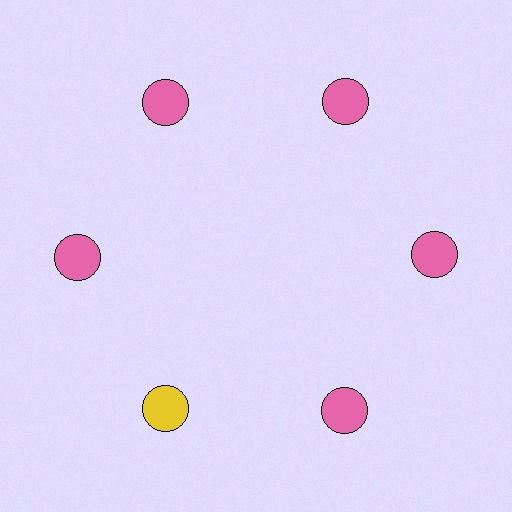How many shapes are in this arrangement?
There are 6 shapes arranged in a ring pattern.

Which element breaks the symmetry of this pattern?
The yellow circle at roughly the 7 o'clock position breaks the symmetry. All other shapes are pink circles.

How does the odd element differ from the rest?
It has a different color: yellow instead of pink.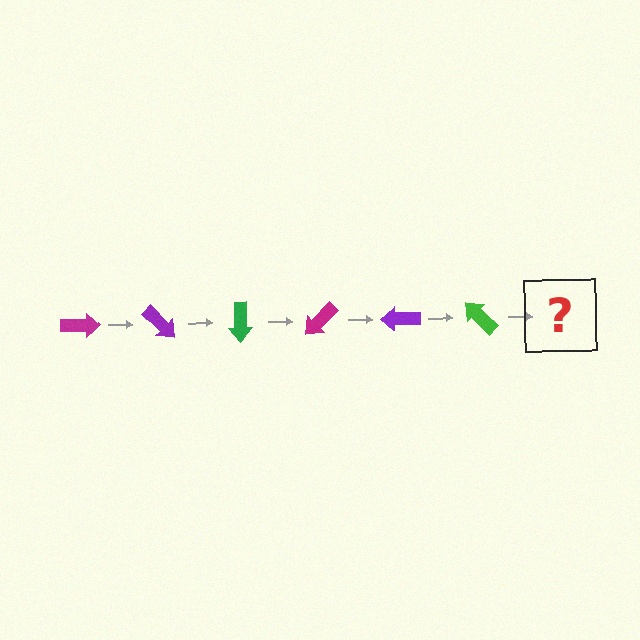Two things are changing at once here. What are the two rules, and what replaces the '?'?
The two rules are that it rotates 45 degrees each step and the color cycles through magenta, purple, and green. The '?' should be a magenta arrow, rotated 270 degrees from the start.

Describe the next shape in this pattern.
It should be a magenta arrow, rotated 270 degrees from the start.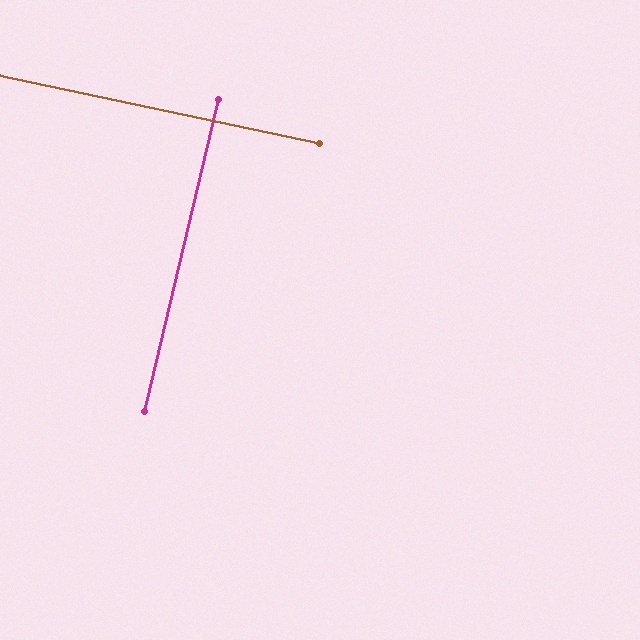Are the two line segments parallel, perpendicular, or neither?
Perpendicular — they meet at approximately 89°.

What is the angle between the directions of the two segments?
Approximately 89 degrees.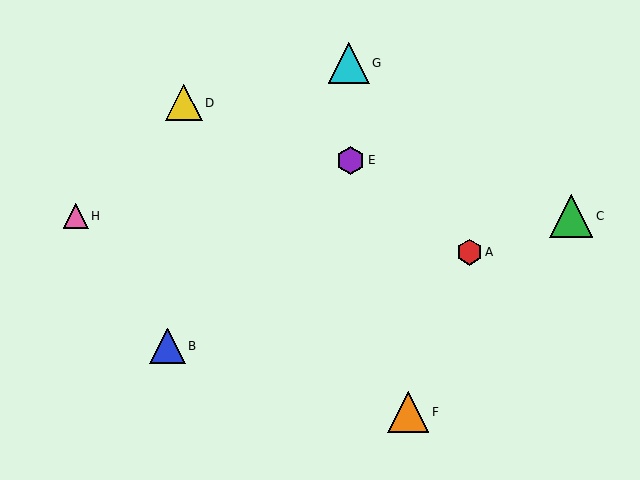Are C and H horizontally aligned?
Yes, both are at y≈216.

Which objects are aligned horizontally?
Objects C, H are aligned horizontally.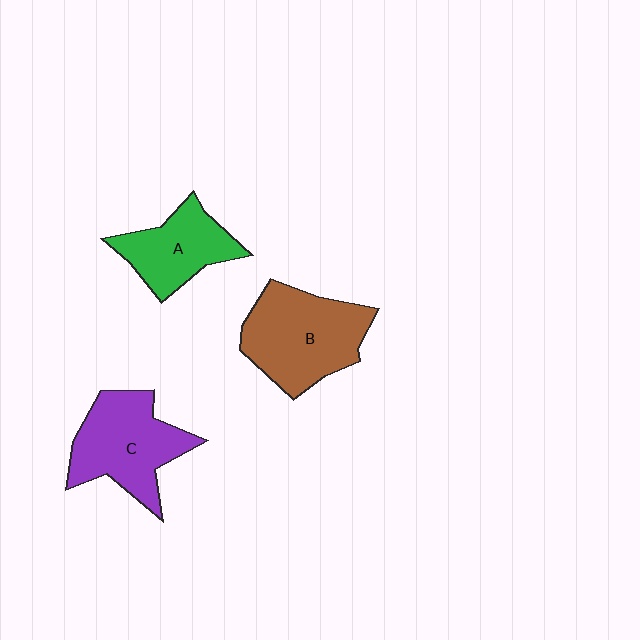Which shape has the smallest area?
Shape A (green).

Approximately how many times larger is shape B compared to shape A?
Approximately 1.5 times.